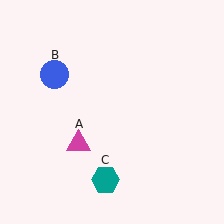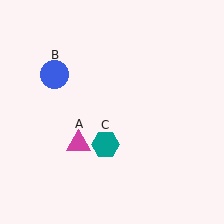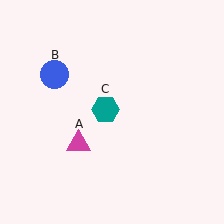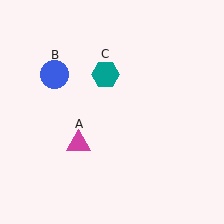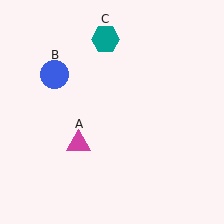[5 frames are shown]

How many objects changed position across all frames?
1 object changed position: teal hexagon (object C).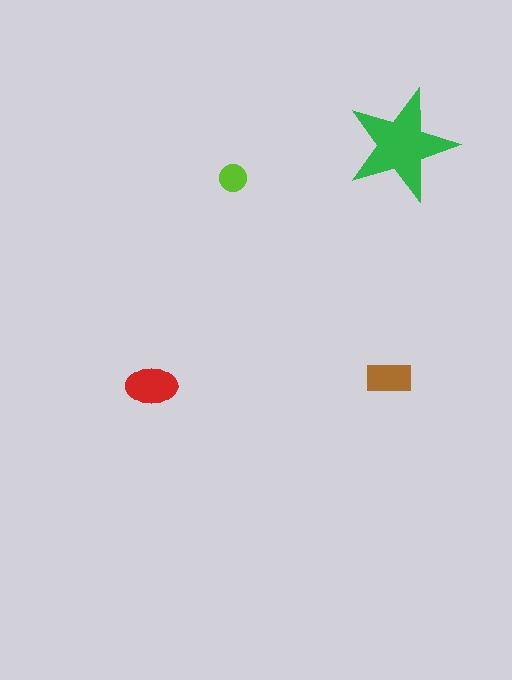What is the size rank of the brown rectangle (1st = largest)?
3rd.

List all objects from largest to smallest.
The green star, the red ellipse, the brown rectangle, the lime circle.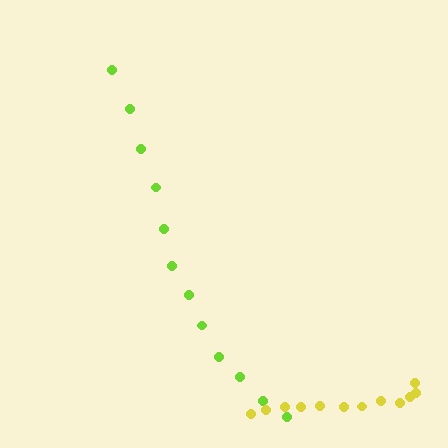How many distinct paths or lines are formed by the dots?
There are 2 distinct paths.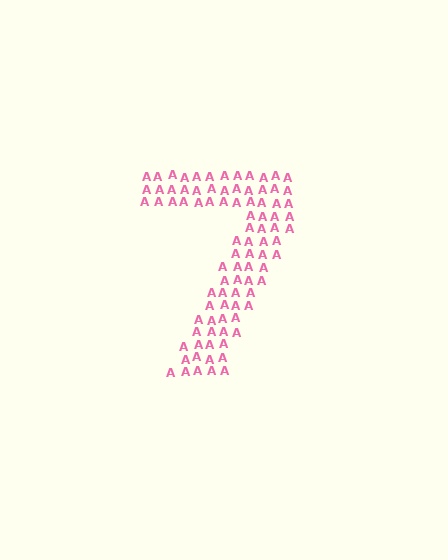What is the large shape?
The large shape is the digit 7.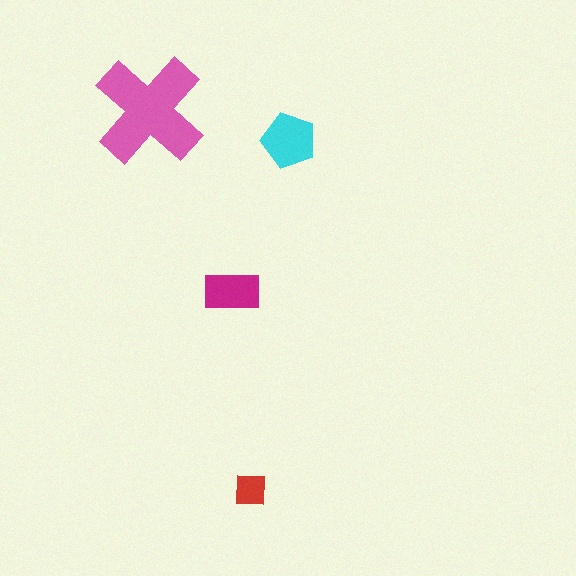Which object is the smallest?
The red square.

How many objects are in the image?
There are 4 objects in the image.